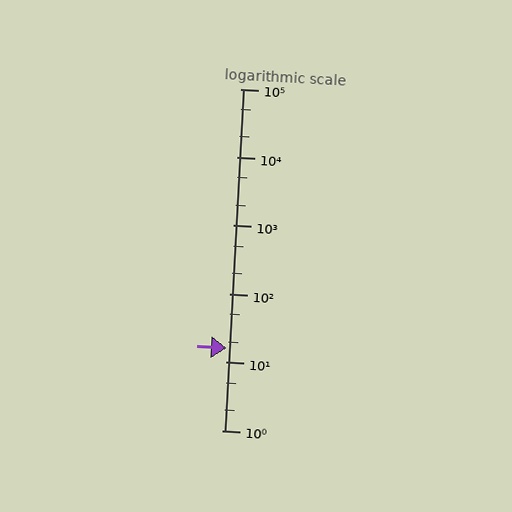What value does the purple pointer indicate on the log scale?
The pointer indicates approximately 16.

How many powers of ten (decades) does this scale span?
The scale spans 5 decades, from 1 to 100000.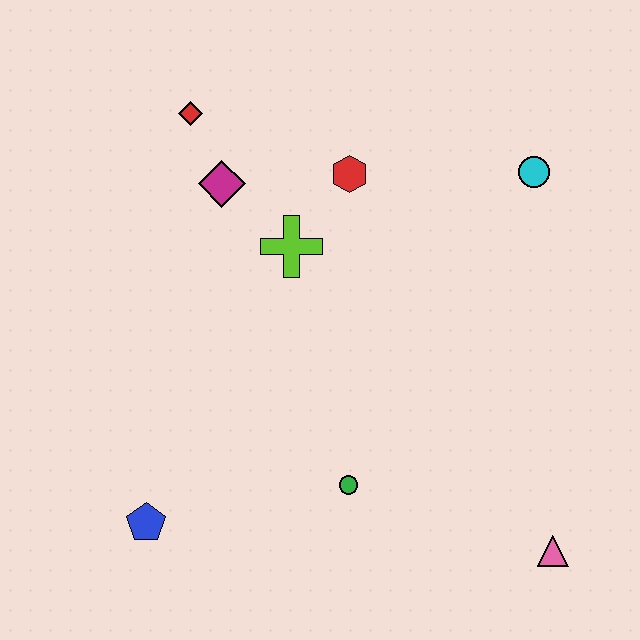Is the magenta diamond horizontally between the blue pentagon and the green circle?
Yes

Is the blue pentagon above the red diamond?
No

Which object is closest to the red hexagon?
The lime cross is closest to the red hexagon.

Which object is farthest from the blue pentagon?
The cyan circle is farthest from the blue pentagon.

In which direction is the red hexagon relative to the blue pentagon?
The red hexagon is above the blue pentagon.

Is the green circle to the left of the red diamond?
No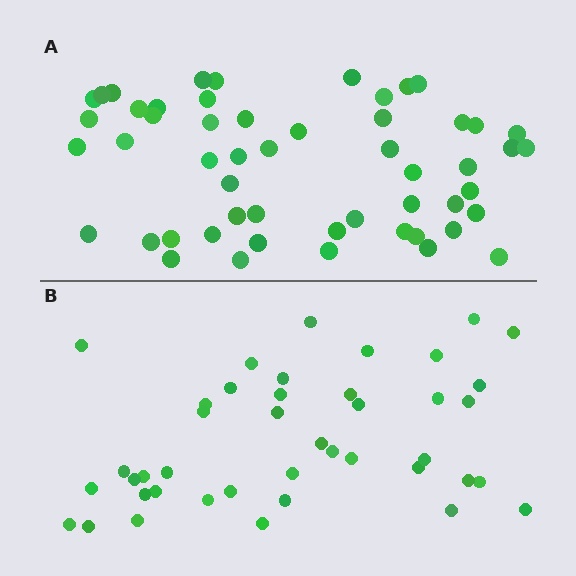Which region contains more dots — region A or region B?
Region A (the top region) has more dots.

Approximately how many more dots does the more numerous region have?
Region A has roughly 12 or so more dots than region B.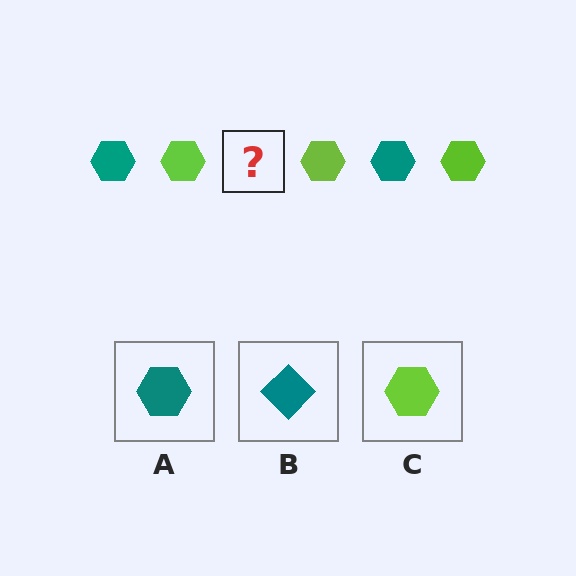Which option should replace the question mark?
Option A.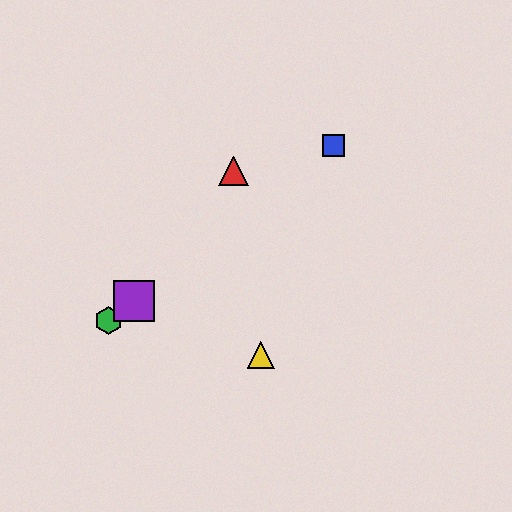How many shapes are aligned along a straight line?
3 shapes (the blue square, the green hexagon, the purple square) are aligned along a straight line.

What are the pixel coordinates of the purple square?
The purple square is at (134, 301).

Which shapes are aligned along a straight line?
The blue square, the green hexagon, the purple square are aligned along a straight line.